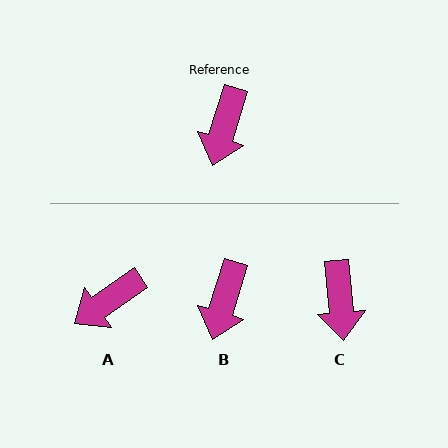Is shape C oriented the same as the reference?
No, it is off by about 23 degrees.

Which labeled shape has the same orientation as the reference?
B.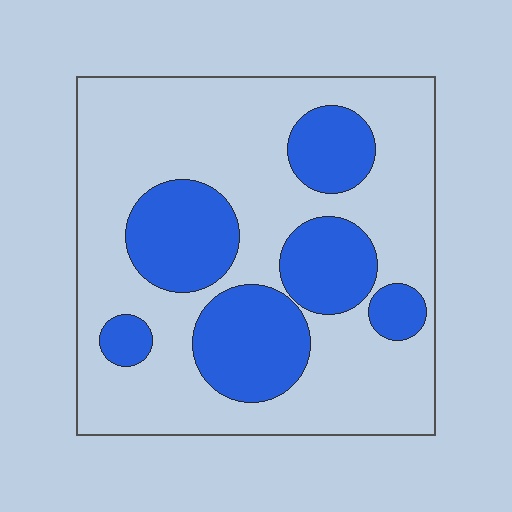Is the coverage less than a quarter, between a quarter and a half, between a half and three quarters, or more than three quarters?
Between a quarter and a half.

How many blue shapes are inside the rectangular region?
6.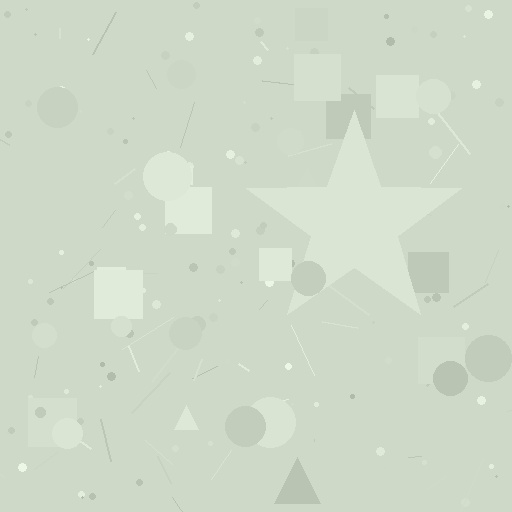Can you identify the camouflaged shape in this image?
The camouflaged shape is a star.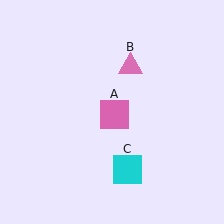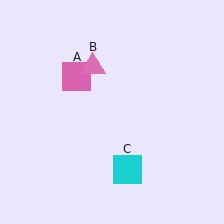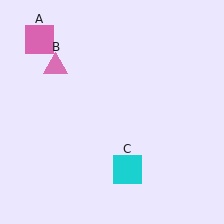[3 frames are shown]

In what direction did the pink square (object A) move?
The pink square (object A) moved up and to the left.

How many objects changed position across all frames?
2 objects changed position: pink square (object A), pink triangle (object B).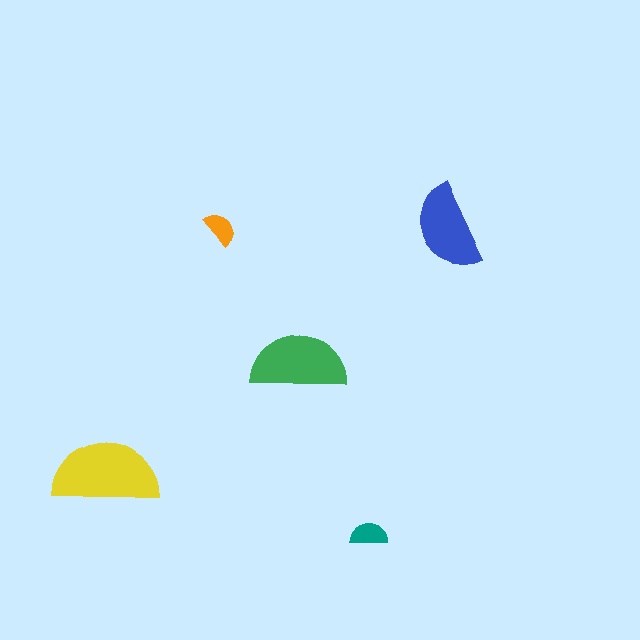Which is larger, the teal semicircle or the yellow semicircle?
The yellow one.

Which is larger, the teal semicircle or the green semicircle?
The green one.